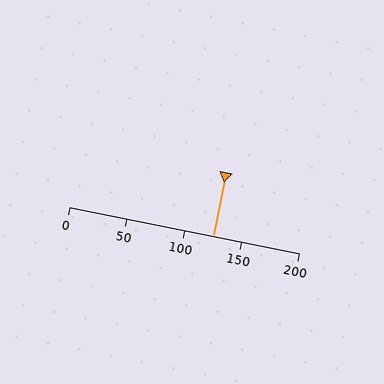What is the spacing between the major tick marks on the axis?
The major ticks are spaced 50 apart.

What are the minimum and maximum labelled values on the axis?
The axis runs from 0 to 200.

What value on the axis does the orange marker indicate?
The marker indicates approximately 125.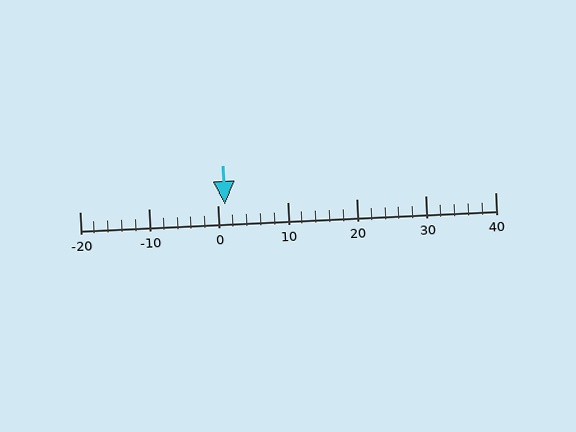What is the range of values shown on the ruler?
The ruler shows values from -20 to 40.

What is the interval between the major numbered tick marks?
The major tick marks are spaced 10 units apart.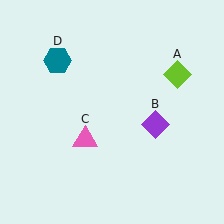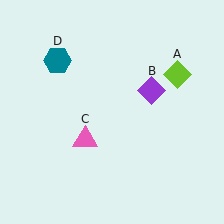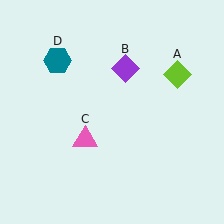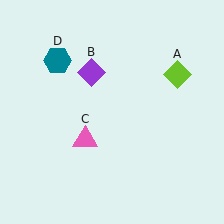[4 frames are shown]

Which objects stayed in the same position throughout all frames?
Lime diamond (object A) and pink triangle (object C) and teal hexagon (object D) remained stationary.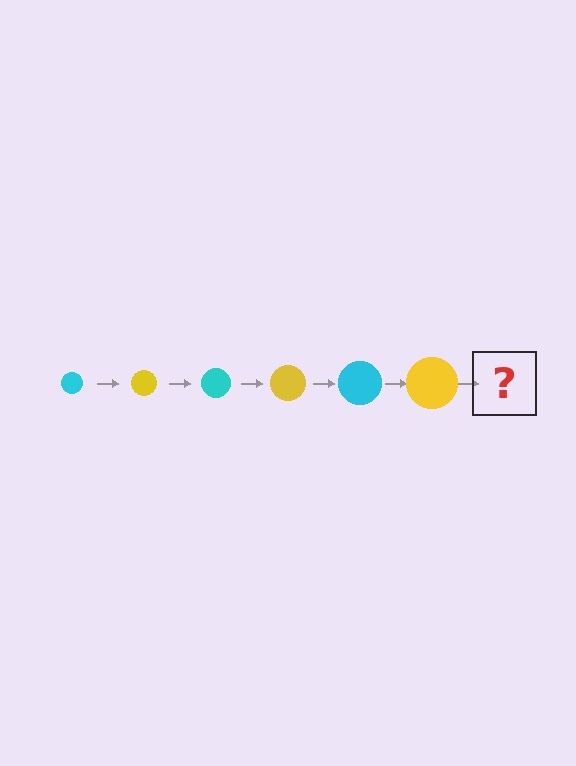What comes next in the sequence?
The next element should be a cyan circle, larger than the previous one.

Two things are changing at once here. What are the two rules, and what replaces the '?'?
The two rules are that the circle grows larger each step and the color cycles through cyan and yellow. The '?' should be a cyan circle, larger than the previous one.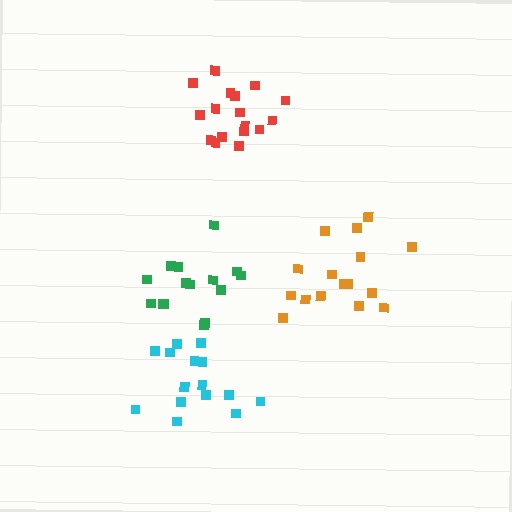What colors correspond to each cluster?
The clusters are colored: green, orange, red, cyan.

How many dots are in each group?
Group 1: 15 dots, Group 2: 16 dots, Group 3: 17 dots, Group 4: 15 dots (63 total).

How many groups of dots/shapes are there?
There are 4 groups.